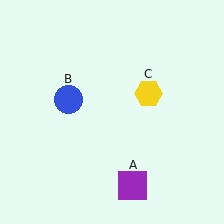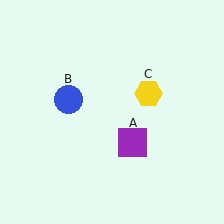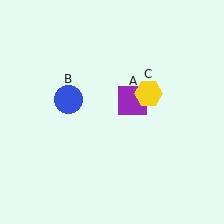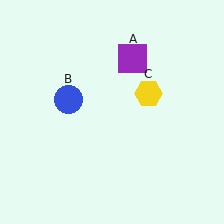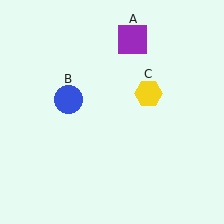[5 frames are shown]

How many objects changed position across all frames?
1 object changed position: purple square (object A).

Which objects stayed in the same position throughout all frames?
Blue circle (object B) and yellow hexagon (object C) remained stationary.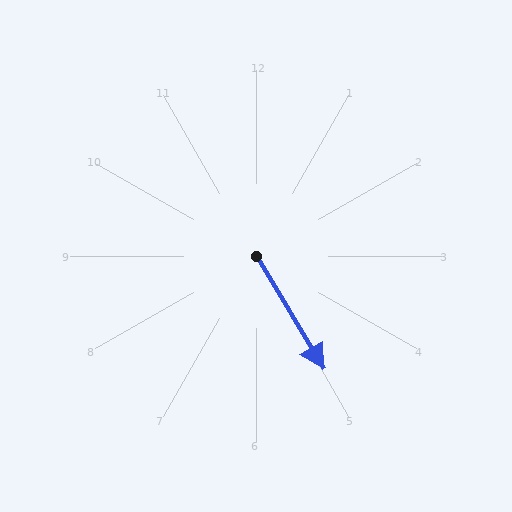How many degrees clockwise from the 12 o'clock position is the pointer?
Approximately 149 degrees.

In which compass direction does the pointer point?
Southeast.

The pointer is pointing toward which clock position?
Roughly 5 o'clock.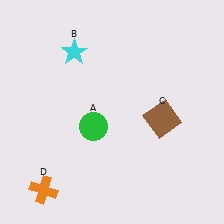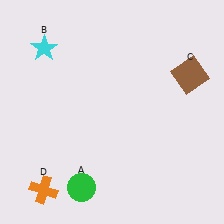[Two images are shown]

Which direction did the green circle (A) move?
The green circle (A) moved down.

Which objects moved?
The objects that moved are: the green circle (A), the cyan star (B), the brown square (C).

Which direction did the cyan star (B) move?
The cyan star (B) moved left.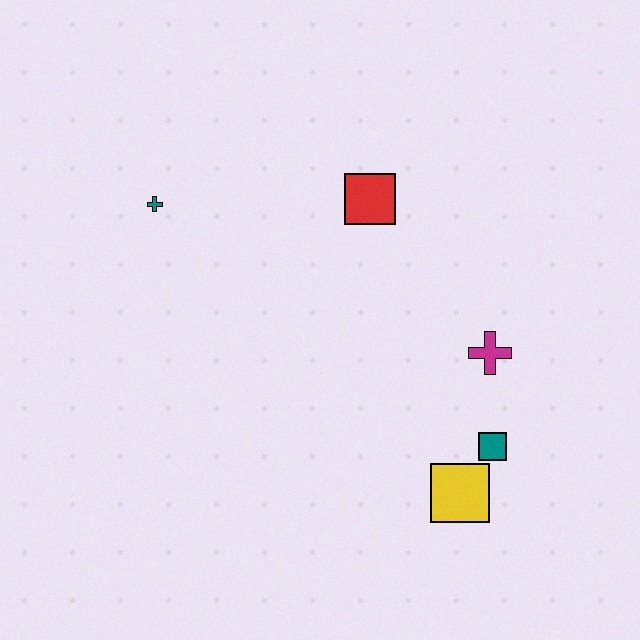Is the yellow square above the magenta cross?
No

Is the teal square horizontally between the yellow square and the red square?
No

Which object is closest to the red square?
The magenta cross is closest to the red square.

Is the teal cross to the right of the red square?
No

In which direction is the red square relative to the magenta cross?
The red square is above the magenta cross.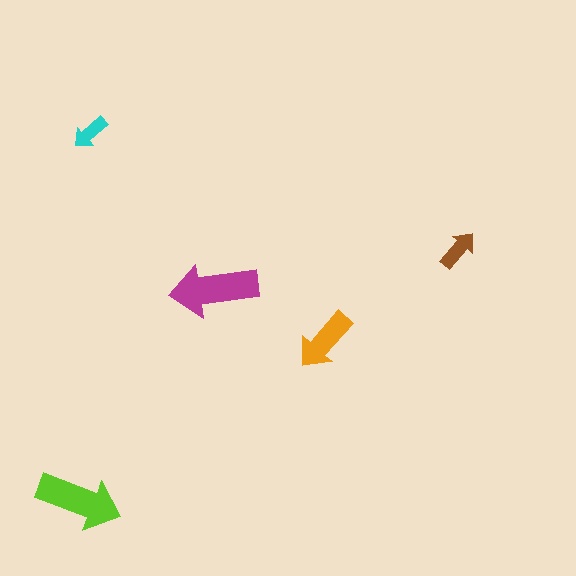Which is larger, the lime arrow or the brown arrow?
The lime one.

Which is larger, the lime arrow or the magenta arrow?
The magenta one.